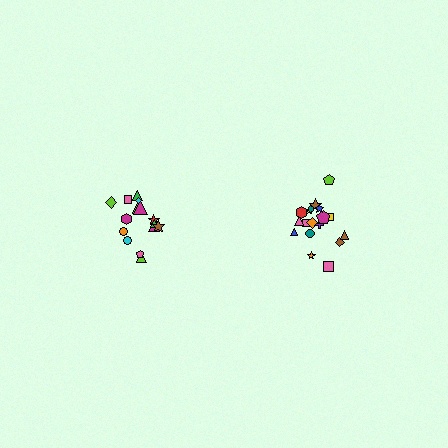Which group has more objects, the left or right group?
The right group.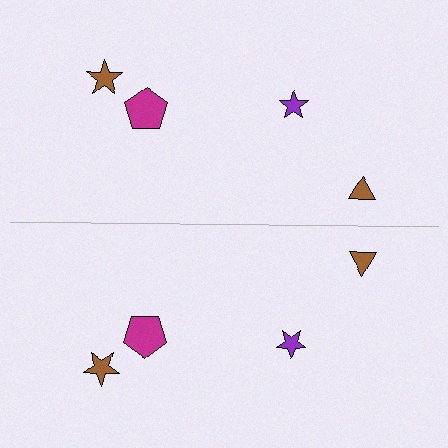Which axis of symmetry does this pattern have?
The pattern has a horizontal axis of symmetry running through the center of the image.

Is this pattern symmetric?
Yes, this pattern has bilateral (reflection) symmetry.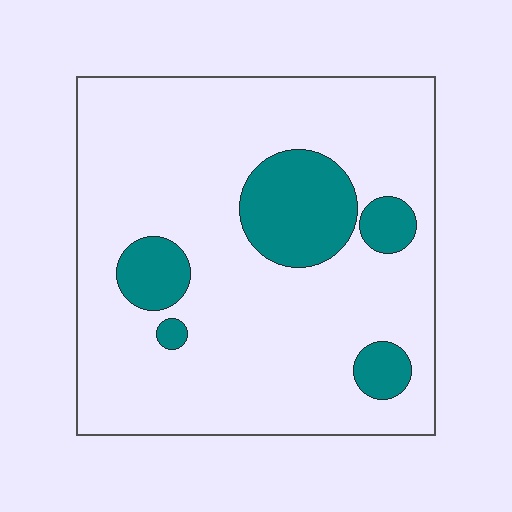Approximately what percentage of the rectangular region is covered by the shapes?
Approximately 15%.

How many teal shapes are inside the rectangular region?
5.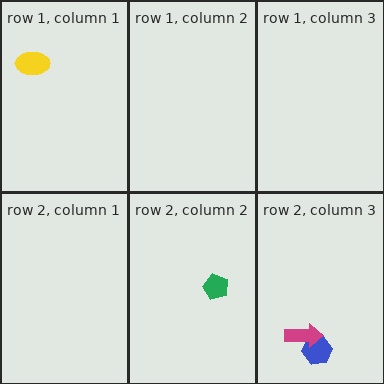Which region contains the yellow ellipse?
The row 1, column 1 region.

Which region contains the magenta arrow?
The row 2, column 3 region.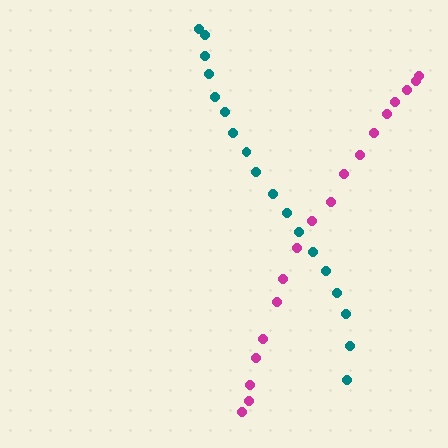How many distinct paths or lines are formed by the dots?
There are 2 distinct paths.